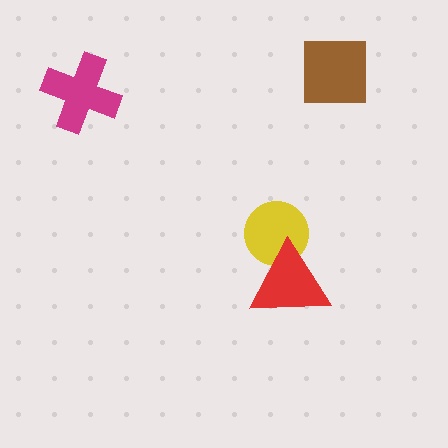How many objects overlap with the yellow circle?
1 object overlaps with the yellow circle.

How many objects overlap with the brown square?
0 objects overlap with the brown square.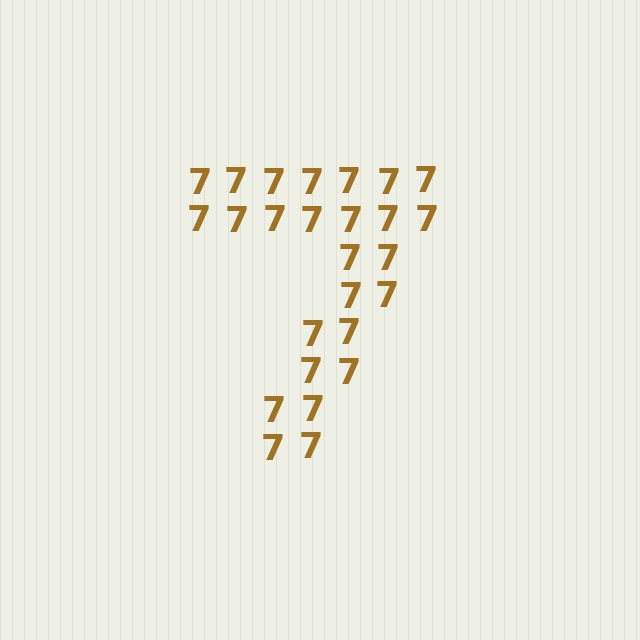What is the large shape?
The large shape is the digit 7.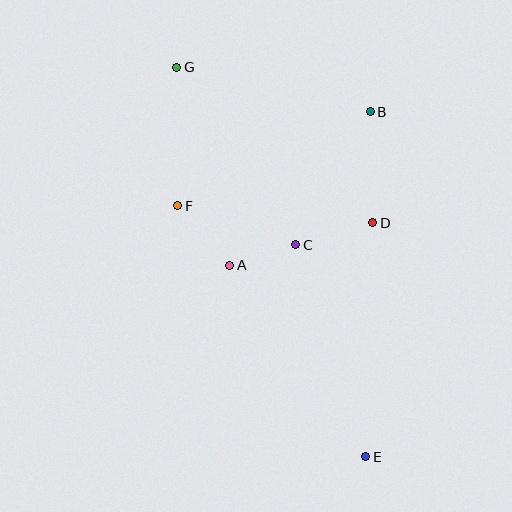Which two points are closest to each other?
Points A and C are closest to each other.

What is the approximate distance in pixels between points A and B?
The distance between A and B is approximately 208 pixels.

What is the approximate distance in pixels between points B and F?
The distance between B and F is approximately 214 pixels.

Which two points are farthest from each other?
Points E and G are farthest from each other.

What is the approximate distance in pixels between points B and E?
The distance between B and E is approximately 345 pixels.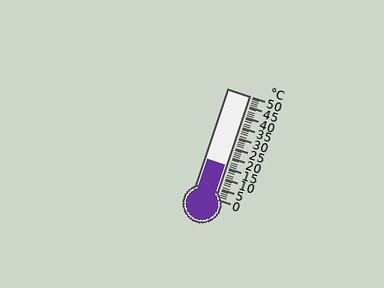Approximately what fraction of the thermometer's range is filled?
The thermometer is filled to approximately 30% of its range.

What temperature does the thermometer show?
The thermometer shows approximately 16°C.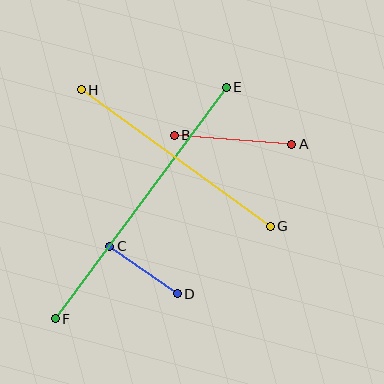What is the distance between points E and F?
The distance is approximately 288 pixels.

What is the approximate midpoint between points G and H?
The midpoint is at approximately (176, 158) pixels.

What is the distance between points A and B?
The distance is approximately 118 pixels.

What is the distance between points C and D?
The distance is approximately 82 pixels.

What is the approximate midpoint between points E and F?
The midpoint is at approximately (141, 203) pixels.